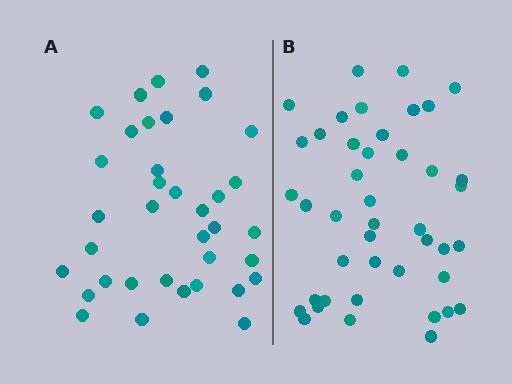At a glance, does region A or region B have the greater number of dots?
Region B (the right region) has more dots.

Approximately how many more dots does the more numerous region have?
Region B has roughly 8 or so more dots than region A.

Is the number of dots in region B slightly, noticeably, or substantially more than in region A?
Region B has only slightly more — the two regions are fairly close. The ratio is roughly 1.2 to 1.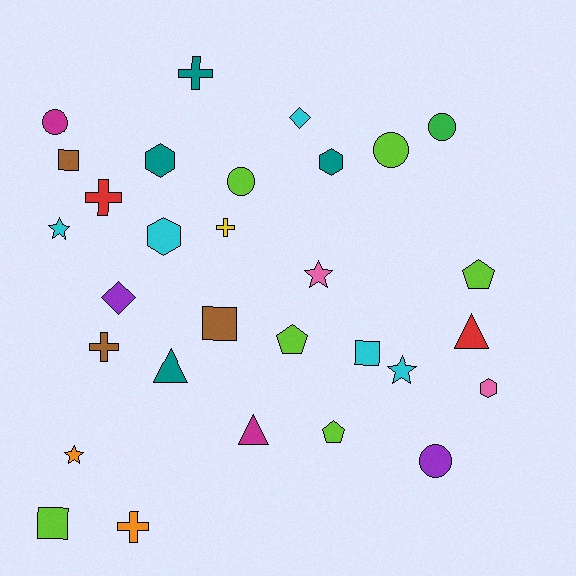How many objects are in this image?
There are 30 objects.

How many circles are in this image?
There are 5 circles.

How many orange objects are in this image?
There are 2 orange objects.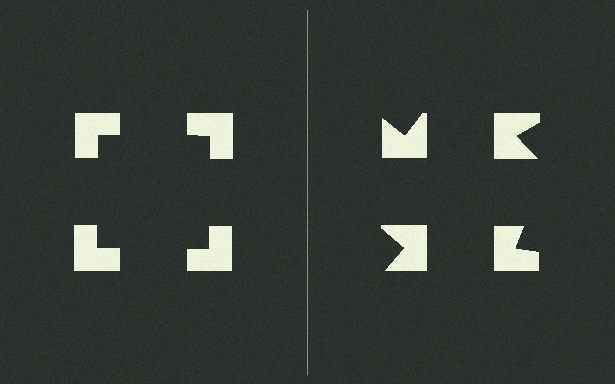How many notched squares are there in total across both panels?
8 — 4 on each side.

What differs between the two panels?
The notched squares are positioned identically on both sides; only the wedge orientations differ. On the left they align to a square; on the right they are misaligned.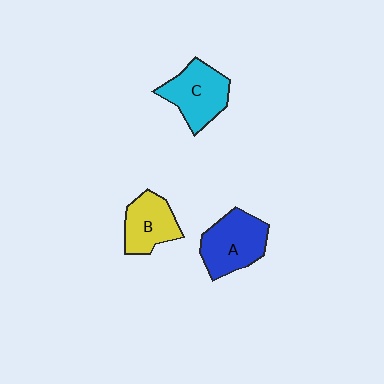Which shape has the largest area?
Shape A (blue).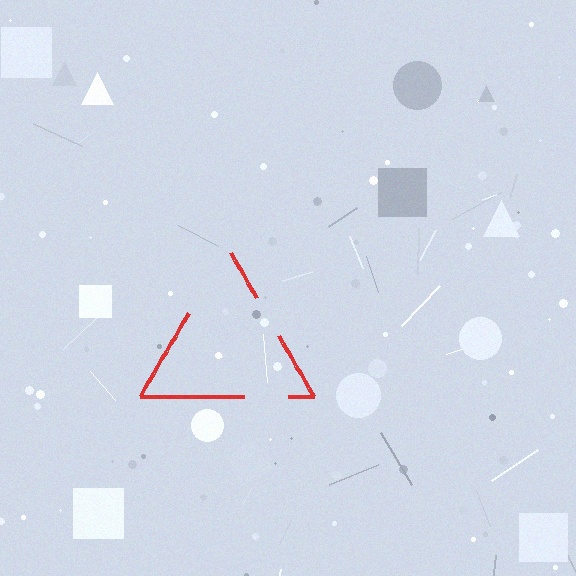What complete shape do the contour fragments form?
The contour fragments form a triangle.